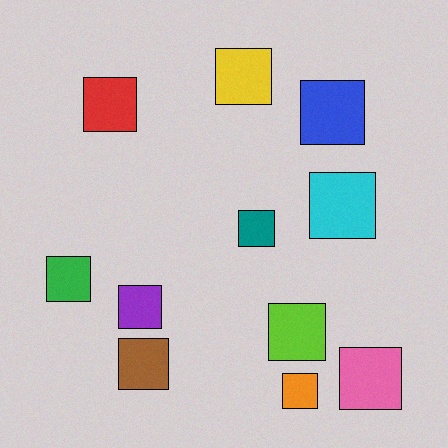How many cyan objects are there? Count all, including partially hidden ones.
There is 1 cyan object.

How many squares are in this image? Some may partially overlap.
There are 11 squares.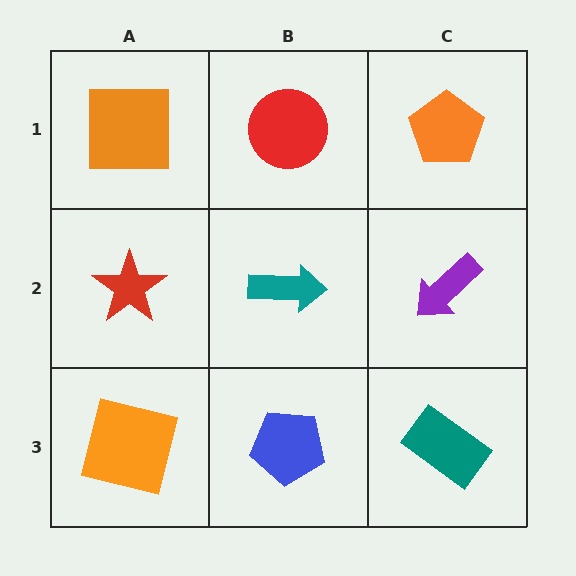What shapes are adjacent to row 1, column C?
A purple arrow (row 2, column C), a red circle (row 1, column B).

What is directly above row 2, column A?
An orange square.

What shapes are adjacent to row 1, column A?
A red star (row 2, column A), a red circle (row 1, column B).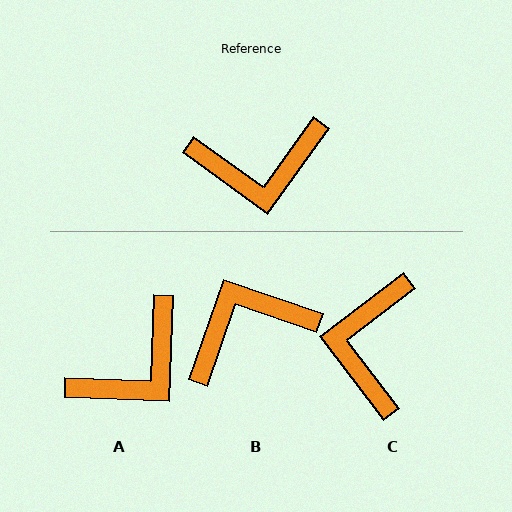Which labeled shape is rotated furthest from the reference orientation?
B, about 163 degrees away.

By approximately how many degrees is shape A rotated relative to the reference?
Approximately 34 degrees counter-clockwise.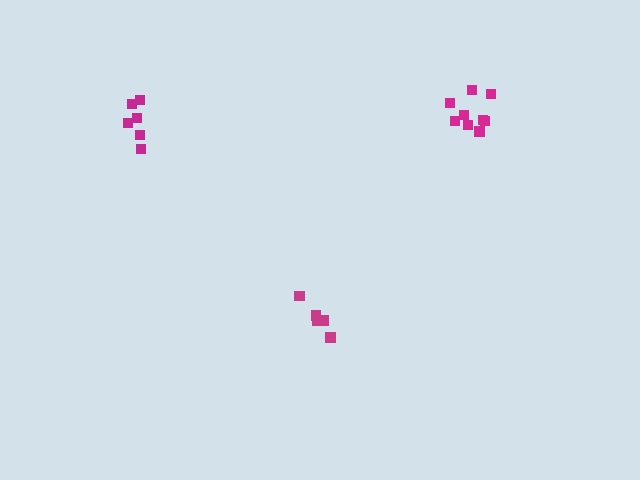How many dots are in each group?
Group 1: 6 dots, Group 2: 9 dots, Group 3: 6 dots (21 total).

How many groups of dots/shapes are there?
There are 3 groups.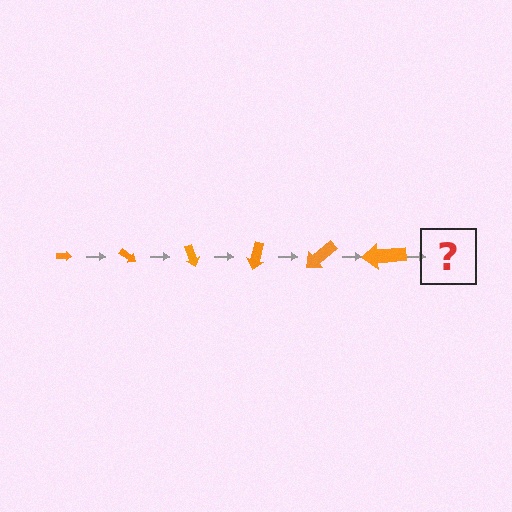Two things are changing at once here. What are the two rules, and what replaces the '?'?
The two rules are that the arrow grows larger each step and it rotates 35 degrees each step. The '?' should be an arrow, larger than the previous one and rotated 210 degrees from the start.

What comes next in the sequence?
The next element should be an arrow, larger than the previous one and rotated 210 degrees from the start.